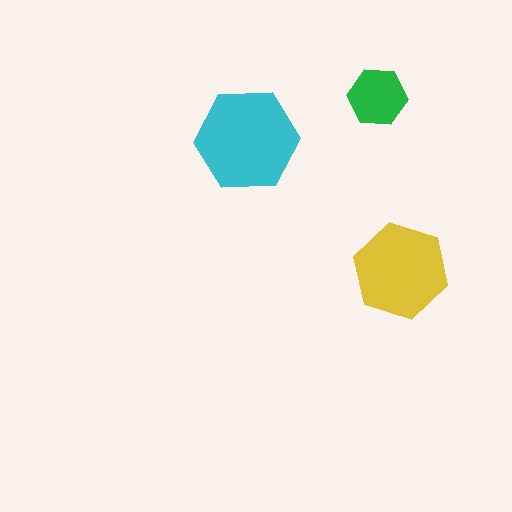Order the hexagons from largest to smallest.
the cyan one, the yellow one, the green one.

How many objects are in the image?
There are 3 objects in the image.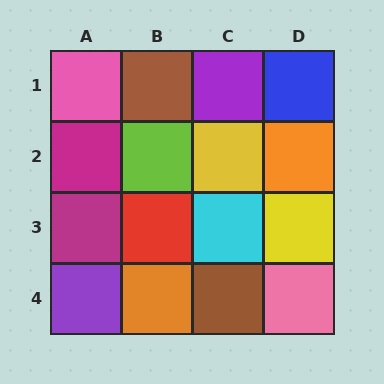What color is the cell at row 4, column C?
Brown.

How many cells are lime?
1 cell is lime.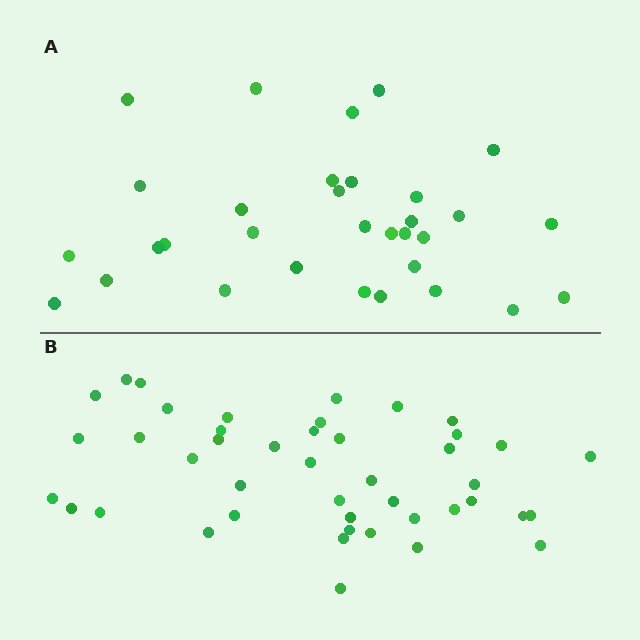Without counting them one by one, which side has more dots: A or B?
Region B (the bottom region) has more dots.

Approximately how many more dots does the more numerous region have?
Region B has roughly 12 or so more dots than region A.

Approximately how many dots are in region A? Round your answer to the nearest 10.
About 30 dots. (The exact count is 32, which rounds to 30.)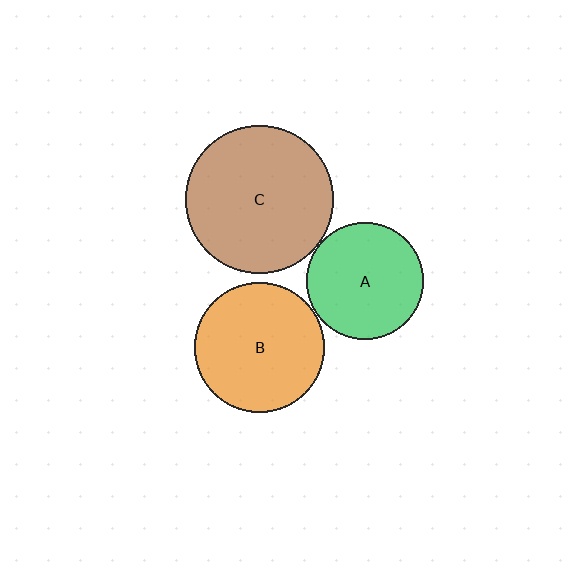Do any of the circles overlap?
No, none of the circles overlap.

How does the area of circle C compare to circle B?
Approximately 1.3 times.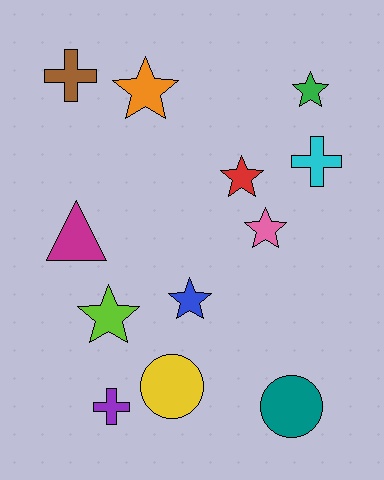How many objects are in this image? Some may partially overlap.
There are 12 objects.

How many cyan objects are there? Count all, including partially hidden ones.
There is 1 cyan object.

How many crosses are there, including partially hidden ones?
There are 3 crosses.